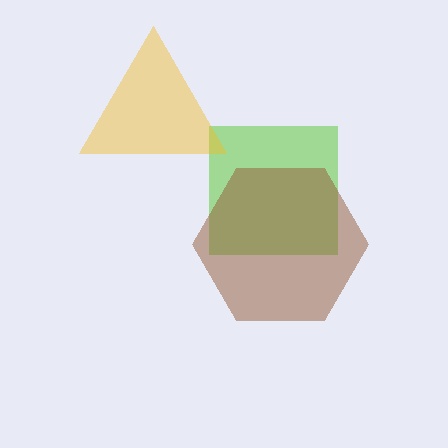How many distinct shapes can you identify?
There are 3 distinct shapes: a lime square, a brown hexagon, a yellow triangle.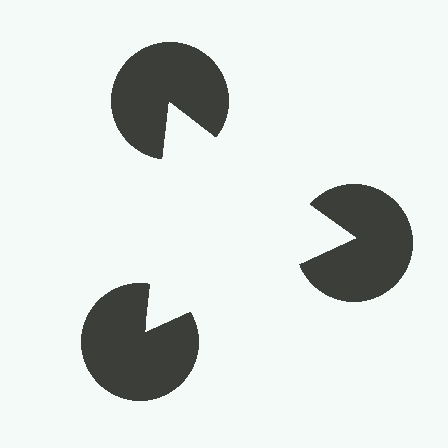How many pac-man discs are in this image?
There are 3 — one at each vertex of the illusory triangle.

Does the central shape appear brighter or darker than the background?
It typically appears slightly brighter than the background, even though no actual brightness change is drawn.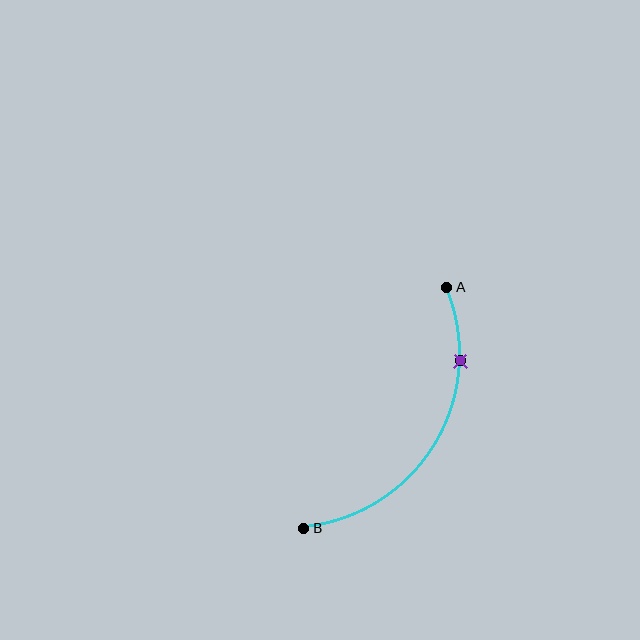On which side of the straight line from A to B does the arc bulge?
The arc bulges to the right of the straight line connecting A and B.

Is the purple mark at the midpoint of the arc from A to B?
No. The purple mark lies on the arc but is closer to endpoint A. The arc midpoint would be at the point on the curve equidistant along the arc from both A and B.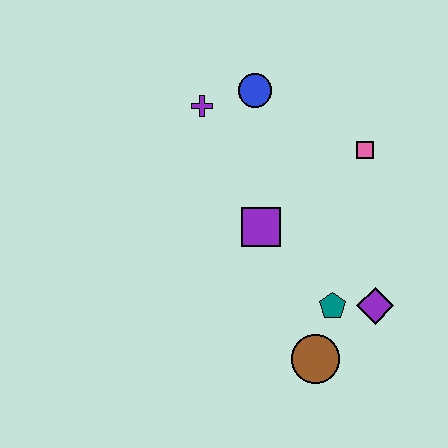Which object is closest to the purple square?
The teal pentagon is closest to the purple square.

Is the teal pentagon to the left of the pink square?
Yes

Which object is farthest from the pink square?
The brown circle is farthest from the pink square.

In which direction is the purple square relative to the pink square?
The purple square is to the left of the pink square.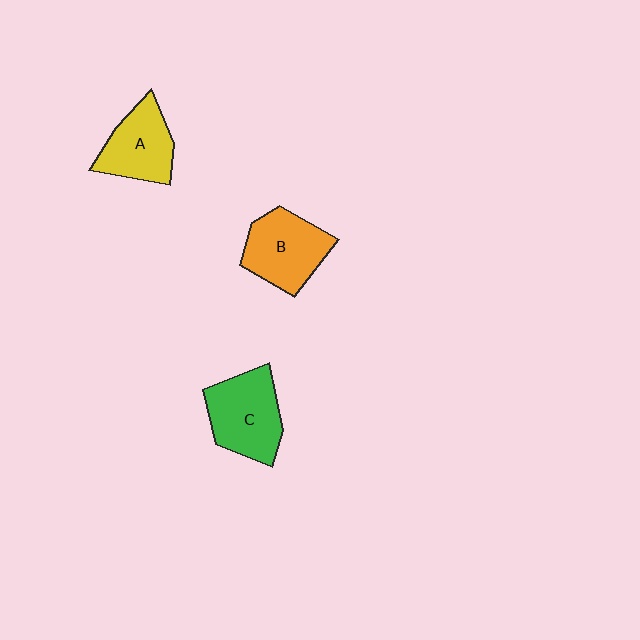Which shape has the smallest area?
Shape A (yellow).